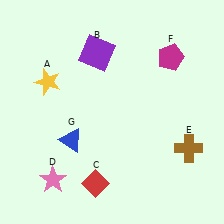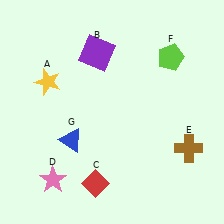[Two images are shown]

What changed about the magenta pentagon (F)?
In Image 1, F is magenta. In Image 2, it changed to lime.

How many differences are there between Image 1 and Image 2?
There is 1 difference between the two images.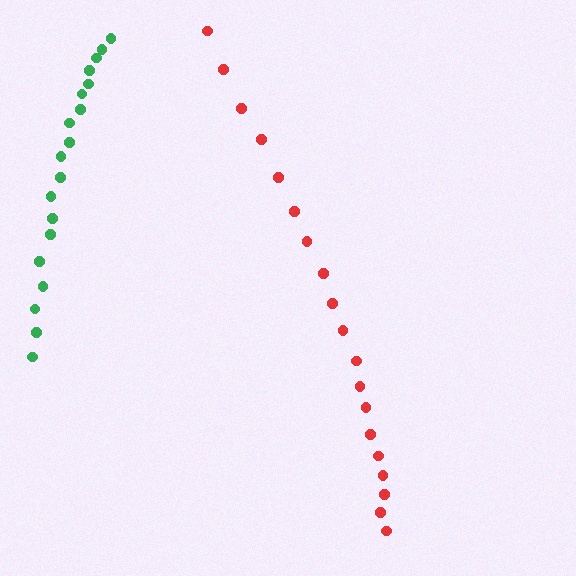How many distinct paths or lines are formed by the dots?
There are 2 distinct paths.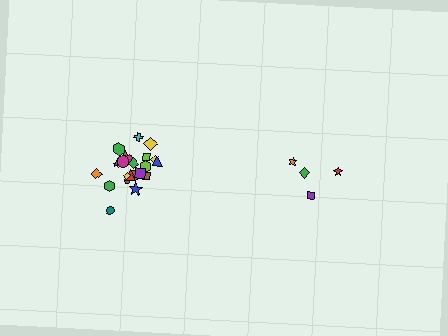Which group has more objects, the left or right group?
The left group.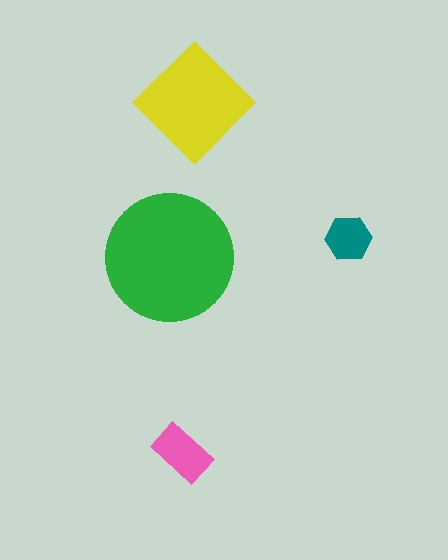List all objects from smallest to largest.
The teal hexagon, the pink rectangle, the yellow diamond, the green circle.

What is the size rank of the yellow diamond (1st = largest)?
2nd.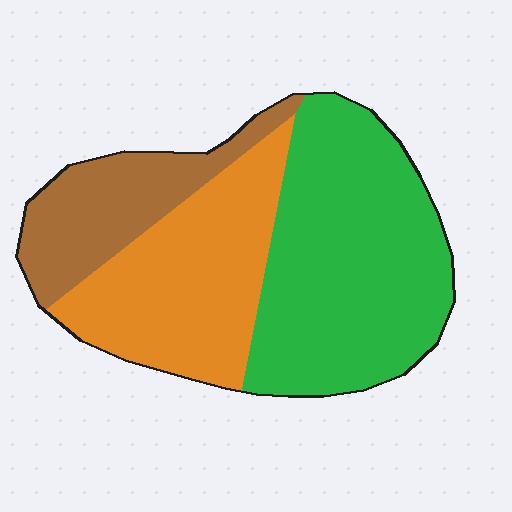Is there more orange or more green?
Green.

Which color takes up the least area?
Brown, at roughly 20%.